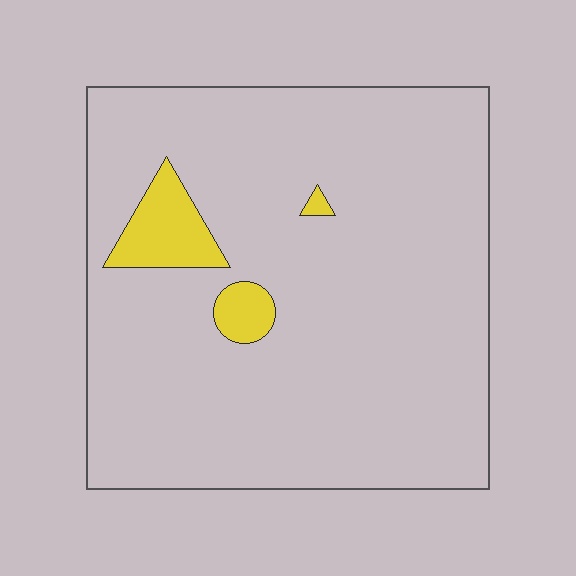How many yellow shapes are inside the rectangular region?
3.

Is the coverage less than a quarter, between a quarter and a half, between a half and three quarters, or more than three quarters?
Less than a quarter.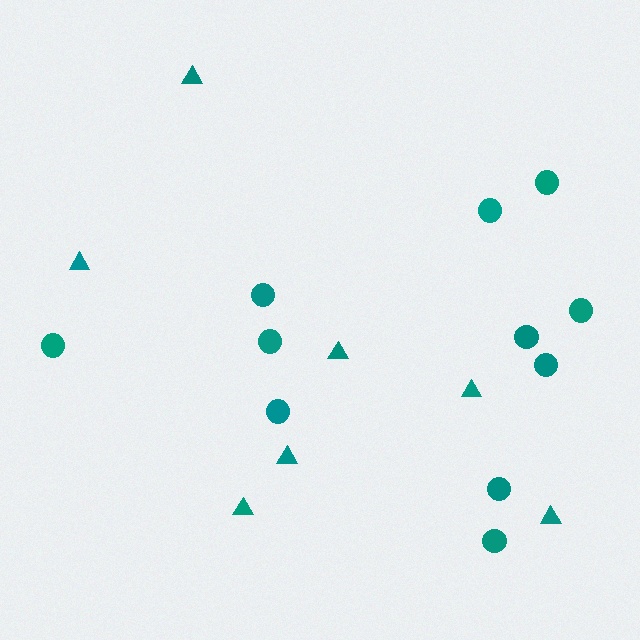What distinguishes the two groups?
There are 2 groups: one group of triangles (7) and one group of circles (11).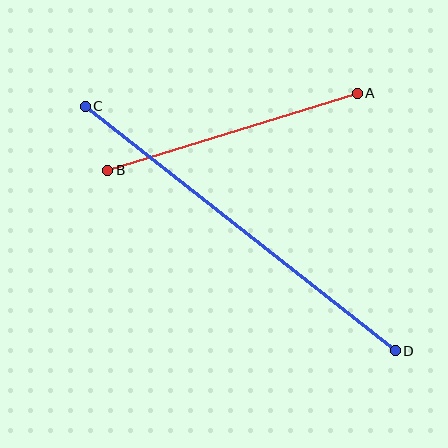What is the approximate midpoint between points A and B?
The midpoint is at approximately (233, 132) pixels.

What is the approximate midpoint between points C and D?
The midpoint is at approximately (240, 229) pixels.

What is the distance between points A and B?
The distance is approximately 261 pixels.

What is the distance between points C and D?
The distance is approximately 395 pixels.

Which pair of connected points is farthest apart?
Points C and D are farthest apart.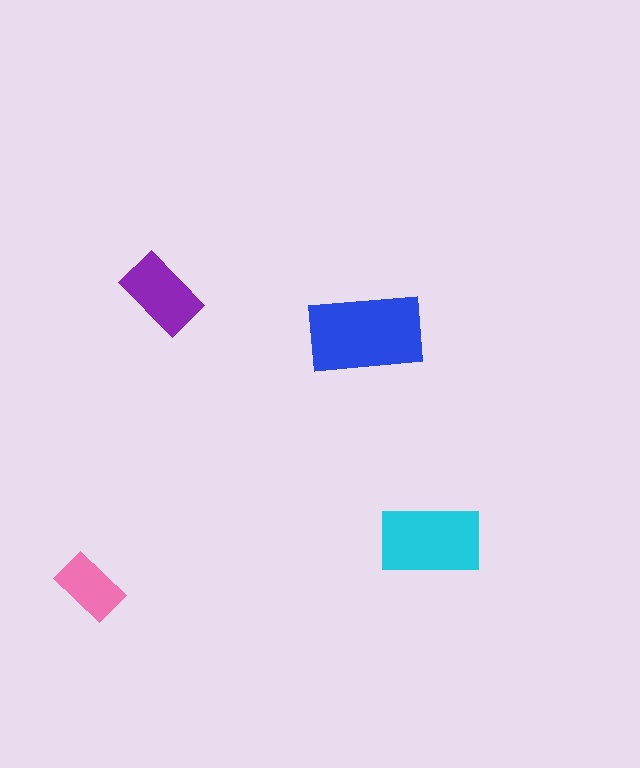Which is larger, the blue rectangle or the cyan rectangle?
The blue one.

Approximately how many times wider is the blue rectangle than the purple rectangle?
About 1.5 times wider.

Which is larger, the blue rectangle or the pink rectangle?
The blue one.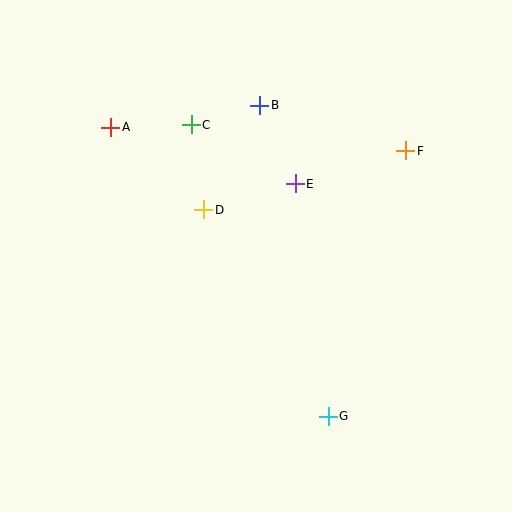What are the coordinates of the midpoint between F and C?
The midpoint between F and C is at (299, 138).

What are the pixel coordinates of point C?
Point C is at (191, 125).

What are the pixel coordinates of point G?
Point G is at (328, 416).